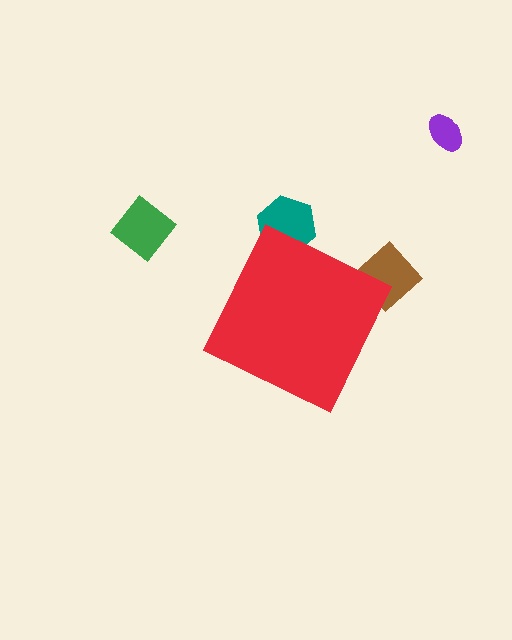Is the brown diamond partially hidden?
Yes, the brown diamond is partially hidden behind the red diamond.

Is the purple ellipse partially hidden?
No, the purple ellipse is fully visible.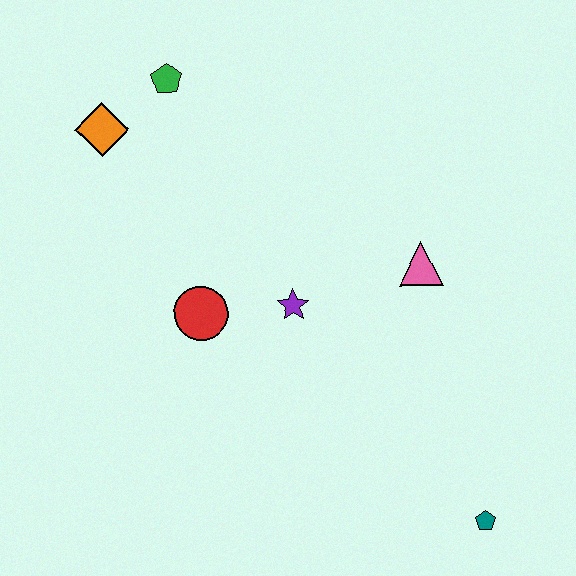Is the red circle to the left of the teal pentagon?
Yes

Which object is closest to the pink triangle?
The purple star is closest to the pink triangle.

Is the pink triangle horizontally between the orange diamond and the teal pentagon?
Yes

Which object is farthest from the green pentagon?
The teal pentagon is farthest from the green pentagon.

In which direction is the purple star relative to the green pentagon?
The purple star is below the green pentagon.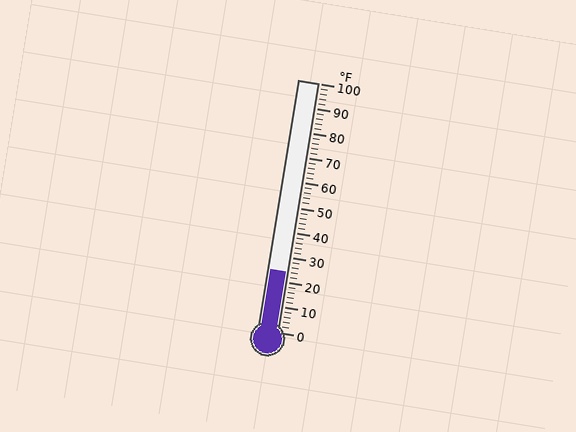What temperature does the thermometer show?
The thermometer shows approximately 24°F.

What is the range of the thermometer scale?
The thermometer scale ranges from 0°F to 100°F.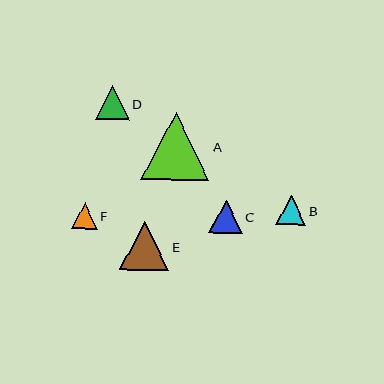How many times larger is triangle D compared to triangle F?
Triangle D is approximately 1.3 times the size of triangle F.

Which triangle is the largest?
Triangle A is the largest with a size of approximately 68 pixels.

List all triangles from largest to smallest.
From largest to smallest: A, E, D, C, B, F.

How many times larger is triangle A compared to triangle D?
Triangle A is approximately 2.0 times the size of triangle D.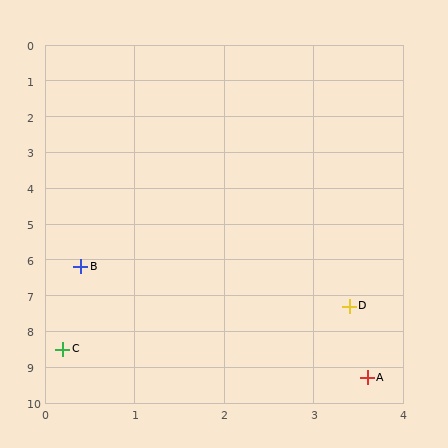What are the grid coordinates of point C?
Point C is at approximately (0.2, 8.5).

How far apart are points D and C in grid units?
Points D and C are about 3.4 grid units apart.